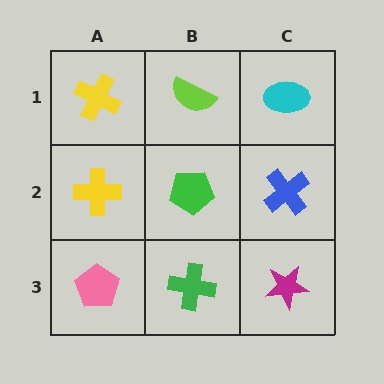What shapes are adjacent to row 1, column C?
A blue cross (row 2, column C), a lime semicircle (row 1, column B).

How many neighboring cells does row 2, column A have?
3.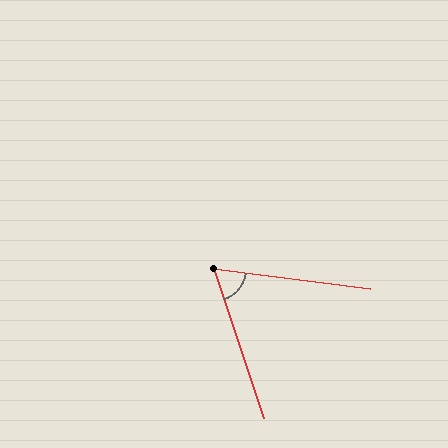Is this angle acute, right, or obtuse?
It is acute.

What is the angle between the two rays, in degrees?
Approximately 65 degrees.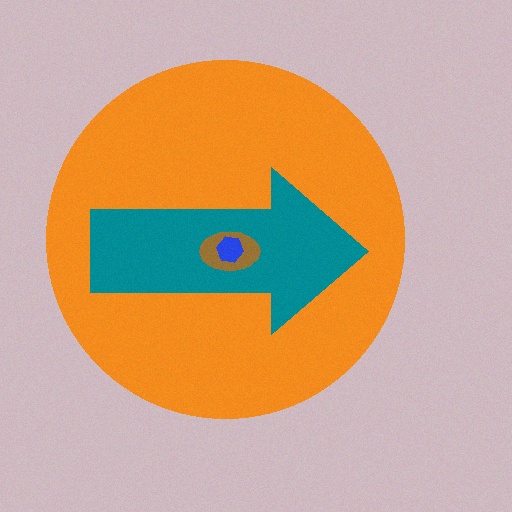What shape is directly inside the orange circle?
The teal arrow.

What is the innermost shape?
The blue hexagon.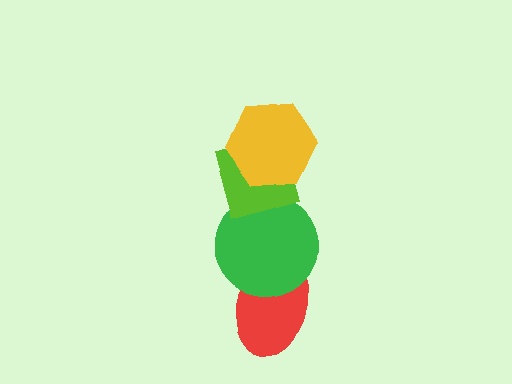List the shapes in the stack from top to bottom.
From top to bottom: the yellow hexagon, the lime diamond, the green circle, the red ellipse.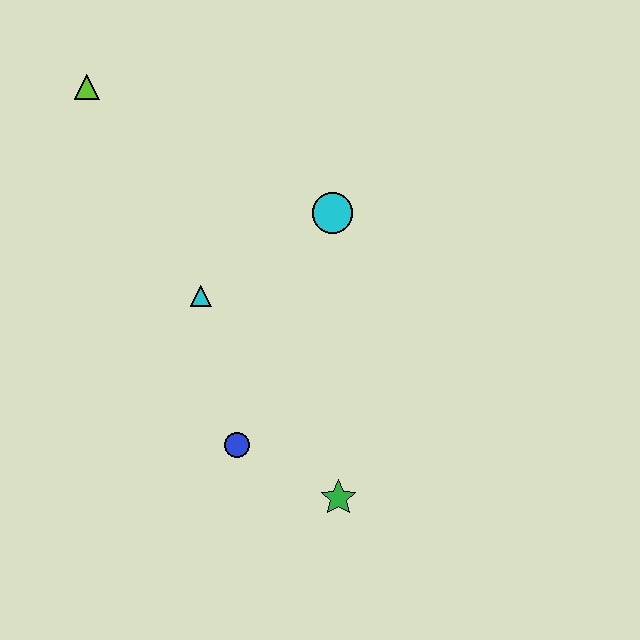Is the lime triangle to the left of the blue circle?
Yes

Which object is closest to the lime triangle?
The cyan triangle is closest to the lime triangle.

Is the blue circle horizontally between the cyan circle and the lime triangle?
Yes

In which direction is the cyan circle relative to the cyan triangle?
The cyan circle is to the right of the cyan triangle.